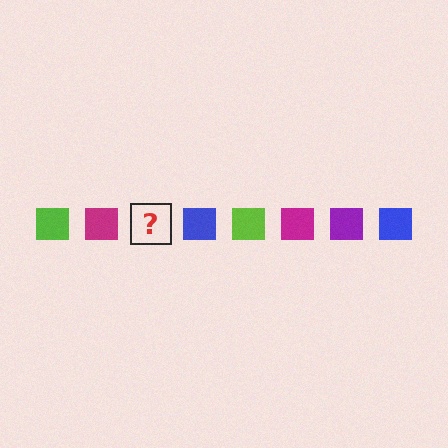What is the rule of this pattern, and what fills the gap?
The rule is that the pattern cycles through lime, magenta, purple, blue squares. The gap should be filled with a purple square.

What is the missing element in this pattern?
The missing element is a purple square.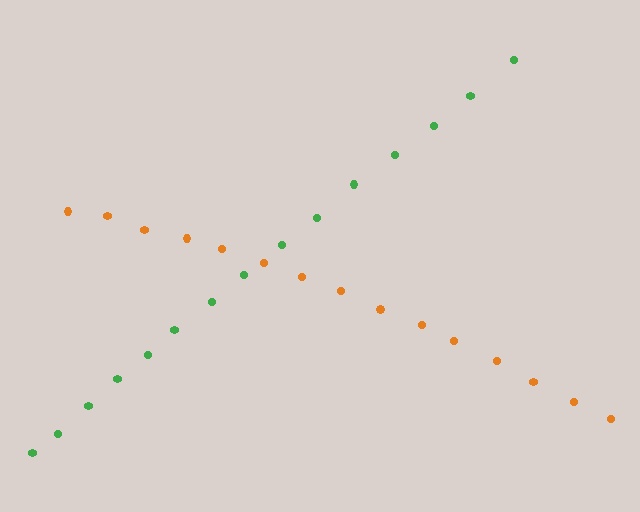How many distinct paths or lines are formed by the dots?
There are 2 distinct paths.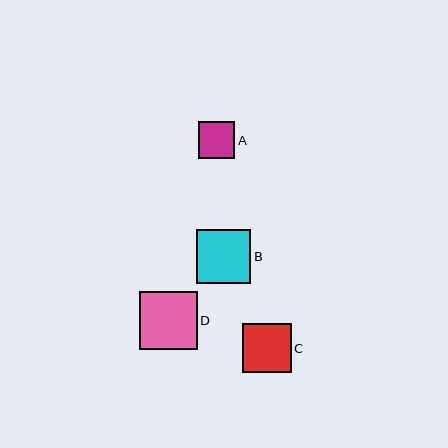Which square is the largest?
Square D is the largest with a size of approximately 58 pixels.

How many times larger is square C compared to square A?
Square C is approximately 1.3 times the size of square A.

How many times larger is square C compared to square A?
Square C is approximately 1.3 times the size of square A.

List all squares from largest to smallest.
From largest to smallest: D, B, C, A.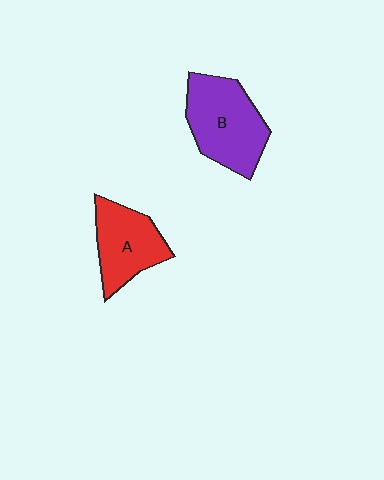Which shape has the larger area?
Shape B (purple).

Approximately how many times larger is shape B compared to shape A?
Approximately 1.3 times.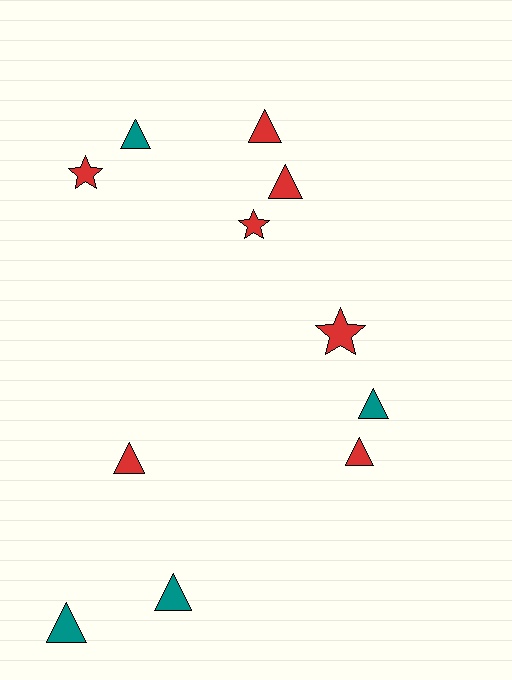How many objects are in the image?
There are 11 objects.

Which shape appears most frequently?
Triangle, with 8 objects.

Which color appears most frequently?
Red, with 7 objects.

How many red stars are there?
There are 3 red stars.